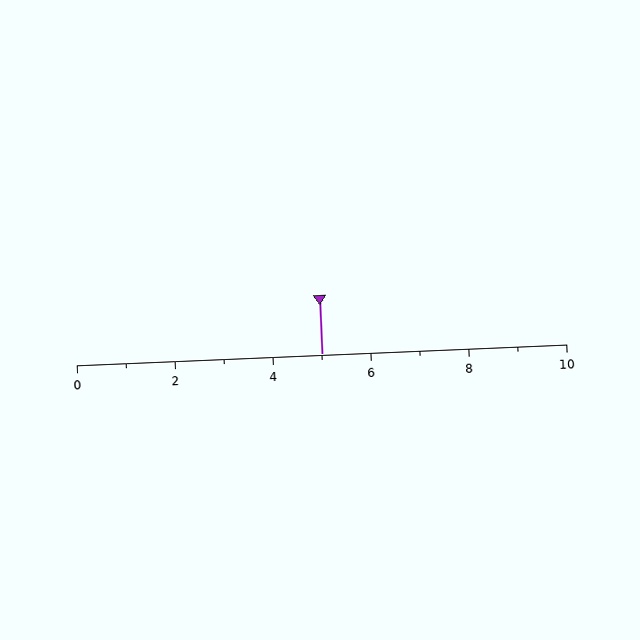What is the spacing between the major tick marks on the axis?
The major ticks are spaced 2 apart.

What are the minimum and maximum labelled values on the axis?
The axis runs from 0 to 10.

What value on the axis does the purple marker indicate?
The marker indicates approximately 5.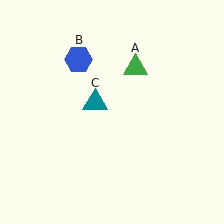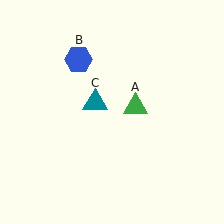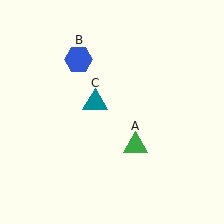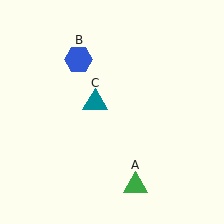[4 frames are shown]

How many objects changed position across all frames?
1 object changed position: green triangle (object A).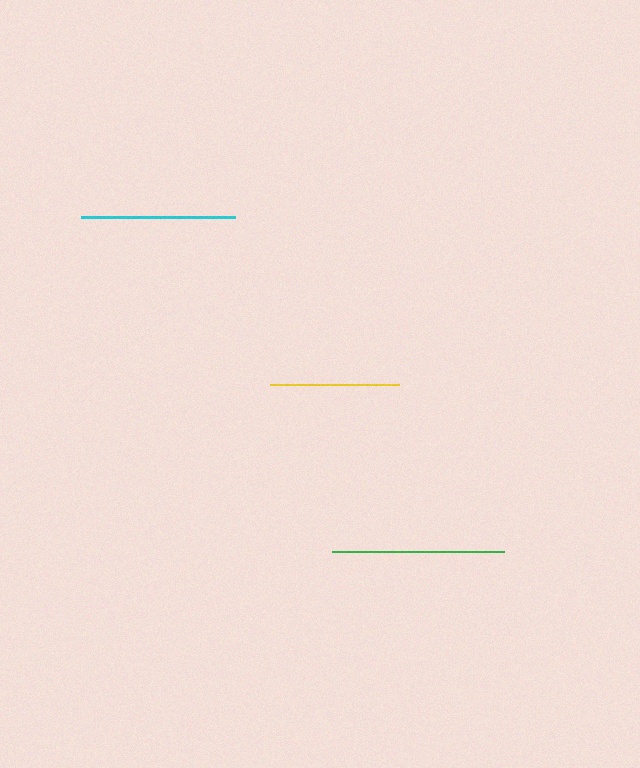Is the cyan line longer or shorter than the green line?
The green line is longer than the cyan line.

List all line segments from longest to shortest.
From longest to shortest: green, cyan, yellow.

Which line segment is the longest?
The green line is the longest at approximately 172 pixels.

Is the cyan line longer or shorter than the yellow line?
The cyan line is longer than the yellow line.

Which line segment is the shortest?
The yellow line is the shortest at approximately 129 pixels.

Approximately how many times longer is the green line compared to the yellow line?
The green line is approximately 1.3 times the length of the yellow line.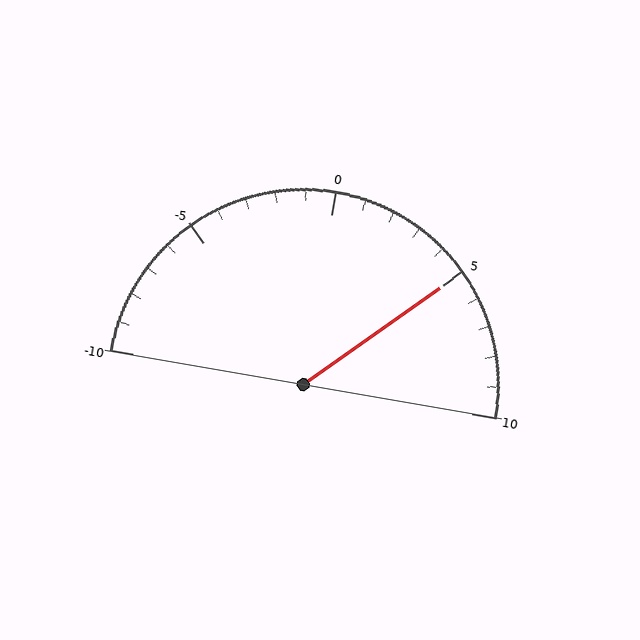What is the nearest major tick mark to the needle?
The nearest major tick mark is 5.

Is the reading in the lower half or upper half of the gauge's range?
The reading is in the upper half of the range (-10 to 10).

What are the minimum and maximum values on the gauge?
The gauge ranges from -10 to 10.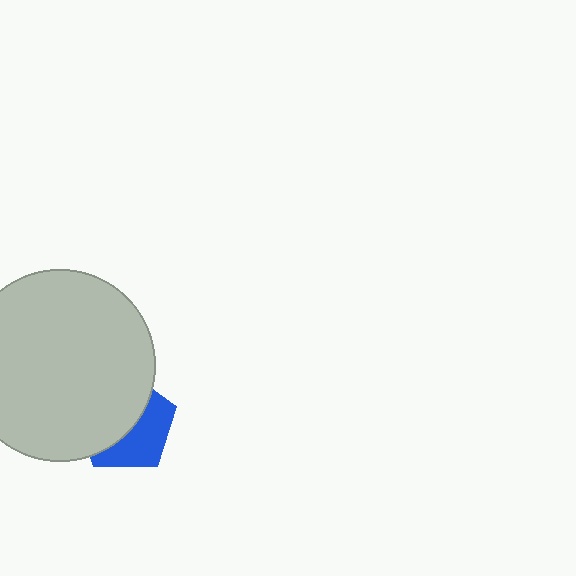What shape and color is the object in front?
The object in front is a light gray circle.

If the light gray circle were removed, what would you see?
You would see the complete blue pentagon.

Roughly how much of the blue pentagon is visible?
A small part of it is visible (roughly 44%).